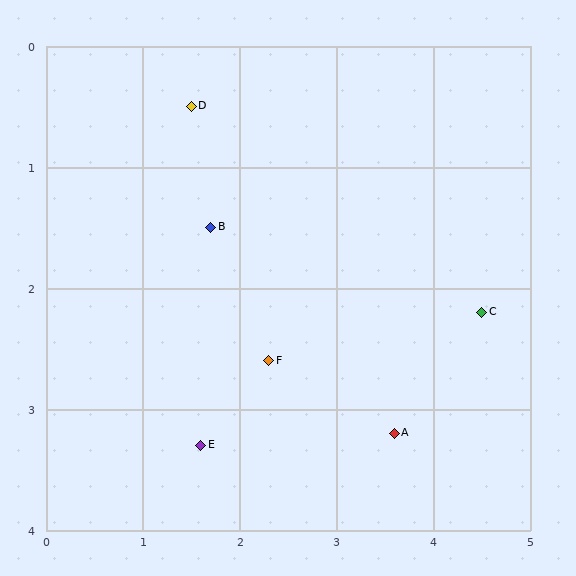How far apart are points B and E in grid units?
Points B and E are about 1.8 grid units apart.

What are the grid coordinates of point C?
Point C is at approximately (4.5, 2.2).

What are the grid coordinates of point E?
Point E is at approximately (1.6, 3.3).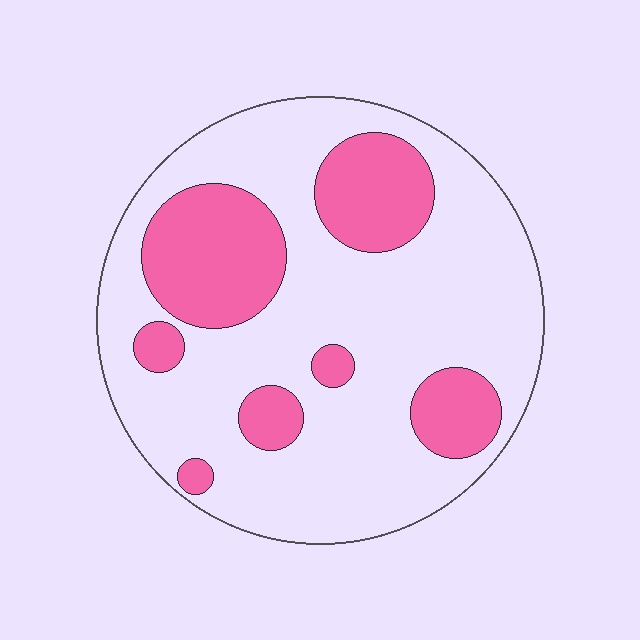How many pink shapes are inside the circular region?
7.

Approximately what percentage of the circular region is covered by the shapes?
Approximately 25%.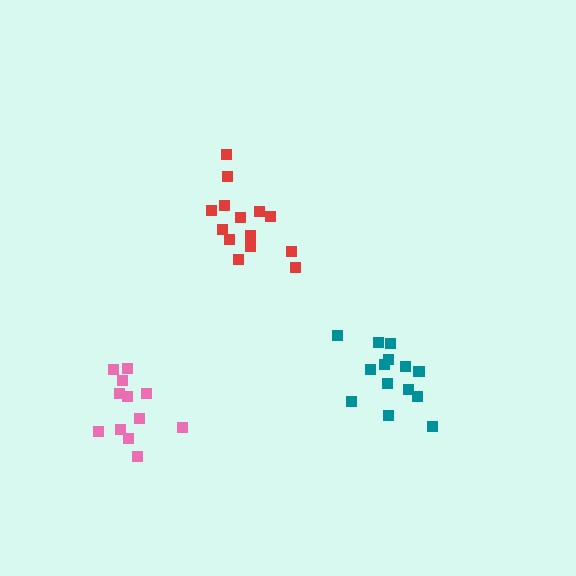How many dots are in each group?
Group 1: 14 dots, Group 2: 14 dots, Group 3: 12 dots (40 total).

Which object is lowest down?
The pink cluster is bottommost.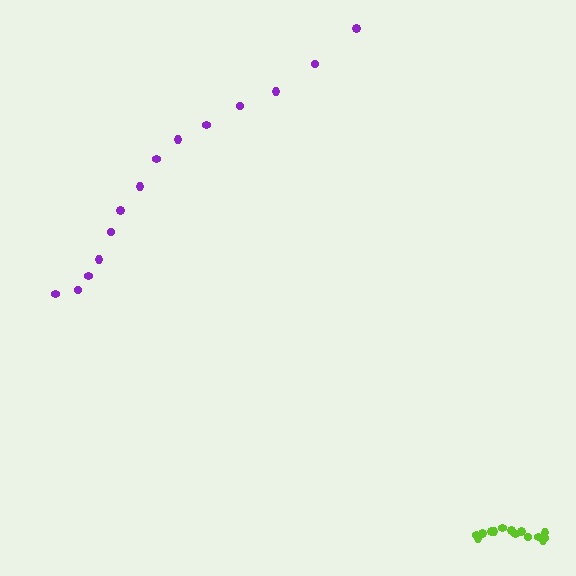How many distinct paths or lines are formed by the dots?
There are 2 distinct paths.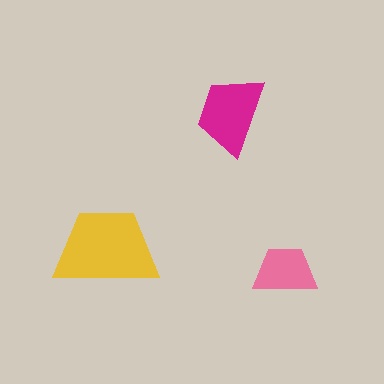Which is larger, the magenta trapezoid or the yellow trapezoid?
The yellow one.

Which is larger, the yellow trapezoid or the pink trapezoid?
The yellow one.